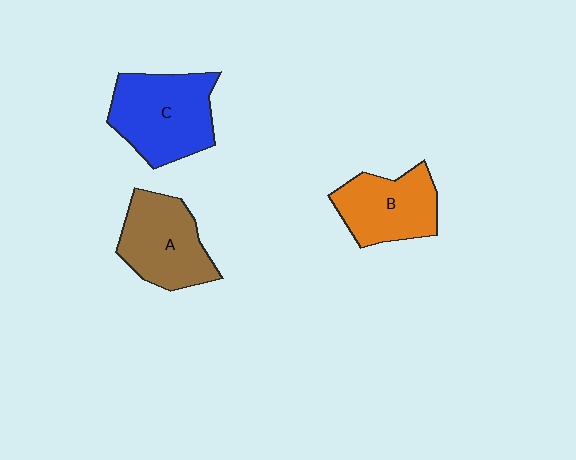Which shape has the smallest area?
Shape B (orange).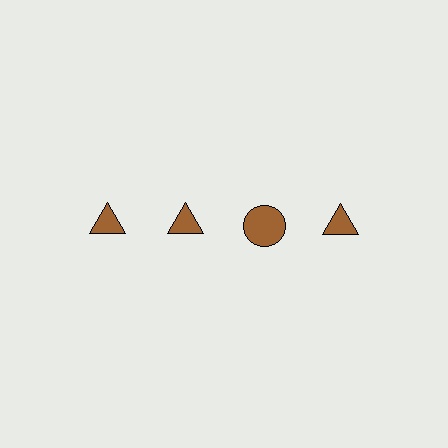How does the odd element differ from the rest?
It has a different shape: circle instead of triangle.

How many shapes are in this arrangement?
There are 4 shapes arranged in a grid pattern.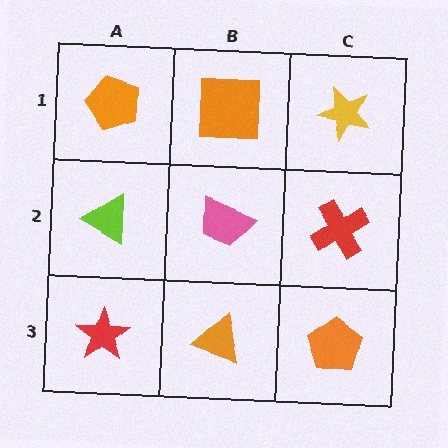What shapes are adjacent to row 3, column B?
A pink trapezoid (row 2, column B), a red star (row 3, column A), an orange pentagon (row 3, column C).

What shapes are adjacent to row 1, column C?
A red cross (row 2, column C), an orange square (row 1, column B).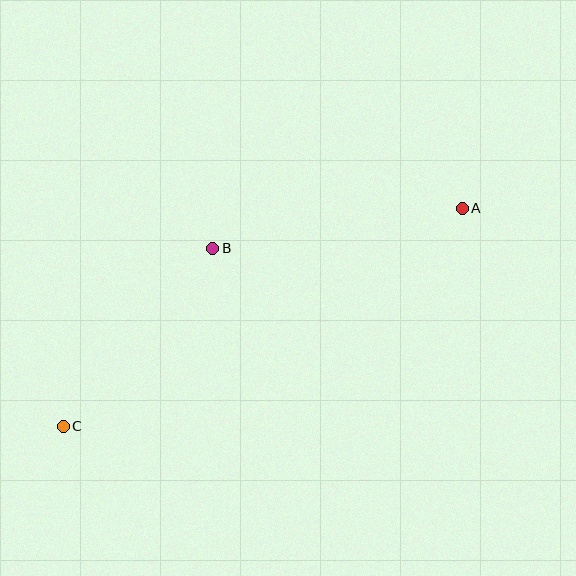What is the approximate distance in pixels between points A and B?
The distance between A and B is approximately 253 pixels.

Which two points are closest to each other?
Points B and C are closest to each other.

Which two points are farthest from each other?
Points A and C are farthest from each other.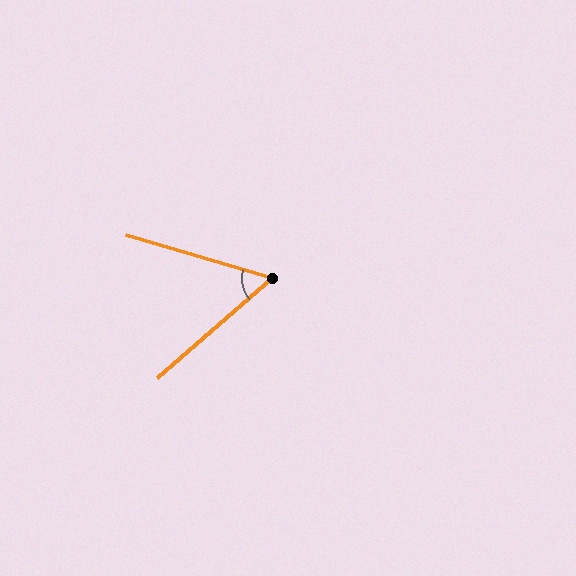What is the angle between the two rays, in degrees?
Approximately 57 degrees.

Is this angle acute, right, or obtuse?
It is acute.